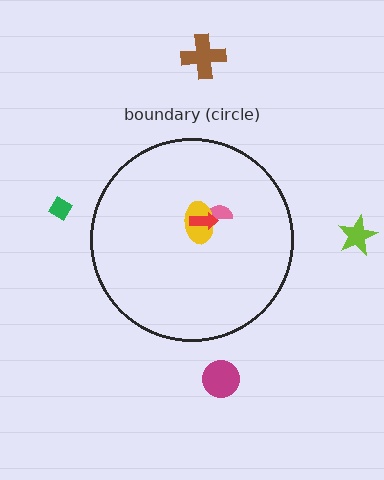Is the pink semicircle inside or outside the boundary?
Inside.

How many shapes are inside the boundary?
3 inside, 4 outside.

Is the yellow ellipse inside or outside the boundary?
Inside.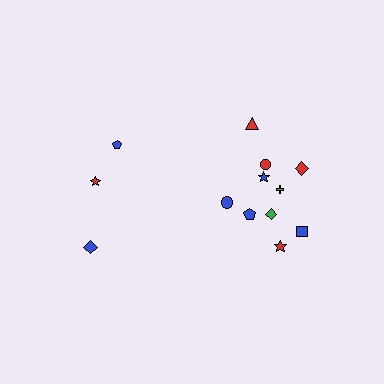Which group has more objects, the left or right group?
The right group.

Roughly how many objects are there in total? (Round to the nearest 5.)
Roughly 15 objects in total.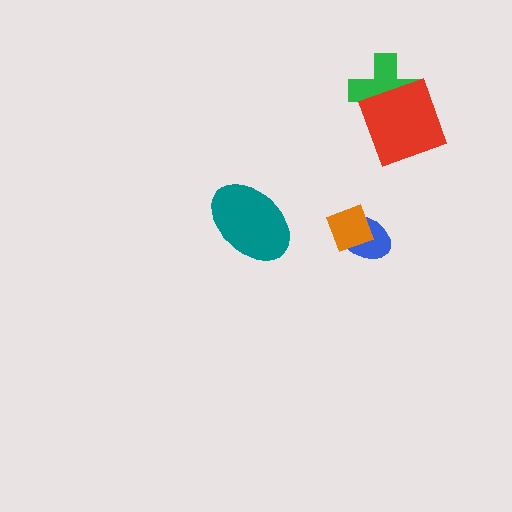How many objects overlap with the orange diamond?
1 object overlaps with the orange diamond.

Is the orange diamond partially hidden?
No, no other shape covers it.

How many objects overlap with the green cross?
1 object overlaps with the green cross.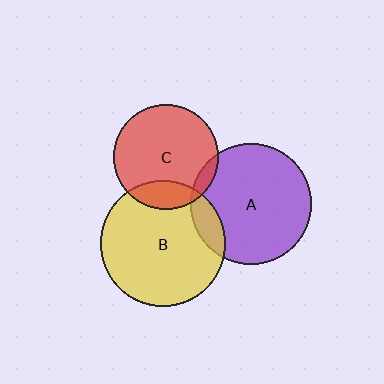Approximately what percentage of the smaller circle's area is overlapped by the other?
Approximately 15%.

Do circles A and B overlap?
Yes.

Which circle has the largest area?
Circle B (yellow).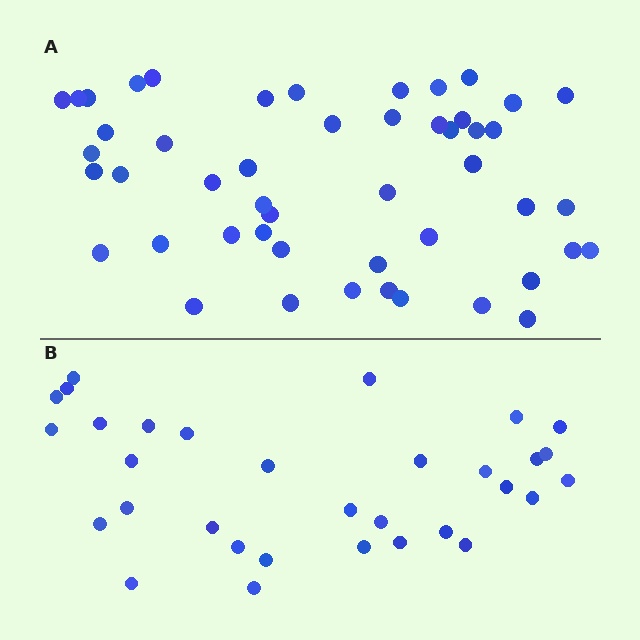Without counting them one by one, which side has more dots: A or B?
Region A (the top region) has more dots.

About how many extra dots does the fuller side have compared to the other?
Region A has approximately 15 more dots than region B.